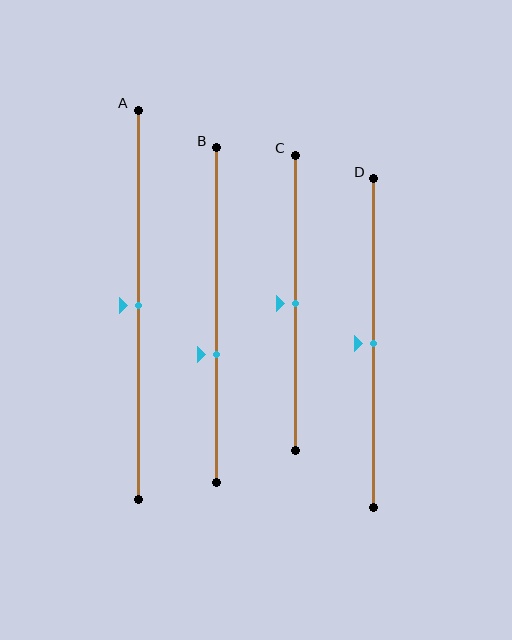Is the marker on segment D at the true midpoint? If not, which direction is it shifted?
Yes, the marker on segment D is at the true midpoint.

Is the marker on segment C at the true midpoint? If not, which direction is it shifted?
Yes, the marker on segment C is at the true midpoint.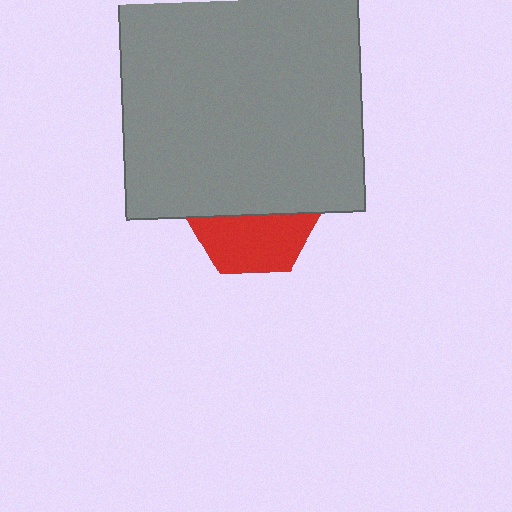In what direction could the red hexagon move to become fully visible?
The red hexagon could move down. That would shift it out from behind the gray square entirely.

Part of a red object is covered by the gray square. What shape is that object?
It is a hexagon.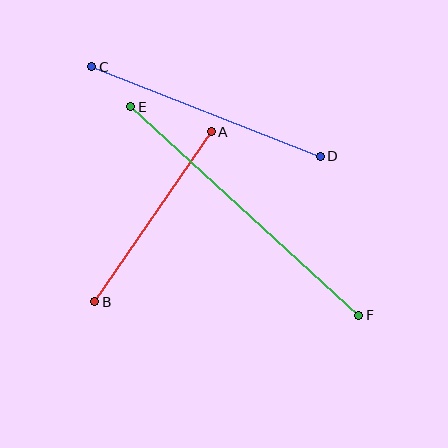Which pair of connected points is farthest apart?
Points E and F are farthest apart.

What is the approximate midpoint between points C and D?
The midpoint is at approximately (206, 112) pixels.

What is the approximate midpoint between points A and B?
The midpoint is at approximately (153, 217) pixels.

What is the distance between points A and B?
The distance is approximately 206 pixels.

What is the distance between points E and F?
The distance is approximately 309 pixels.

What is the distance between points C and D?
The distance is approximately 245 pixels.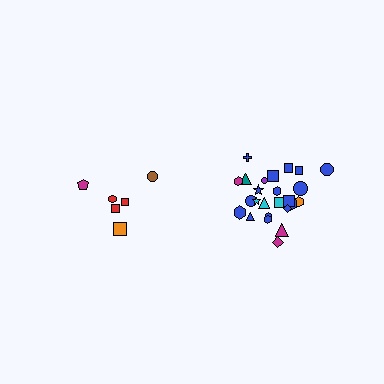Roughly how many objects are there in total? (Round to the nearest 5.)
Roughly 30 objects in total.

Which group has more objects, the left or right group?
The right group.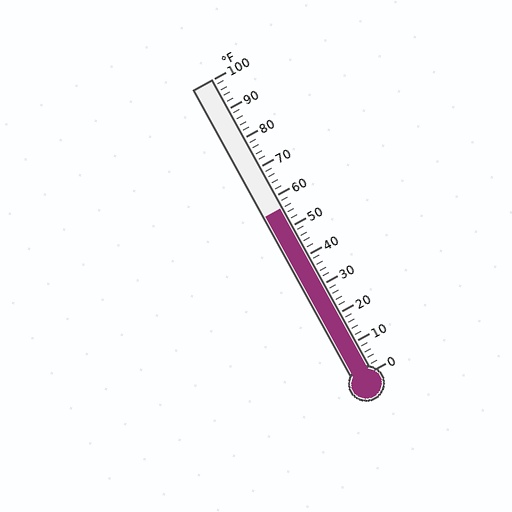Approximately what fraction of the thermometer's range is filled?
The thermometer is filled to approximately 55% of its range.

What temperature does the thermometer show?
The thermometer shows approximately 56°F.